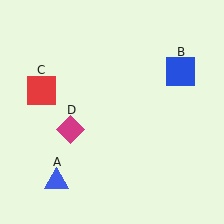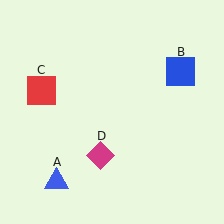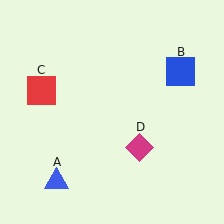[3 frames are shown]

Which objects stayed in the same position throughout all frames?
Blue triangle (object A) and blue square (object B) and red square (object C) remained stationary.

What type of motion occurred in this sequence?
The magenta diamond (object D) rotated counterclockwise around the center of the scene.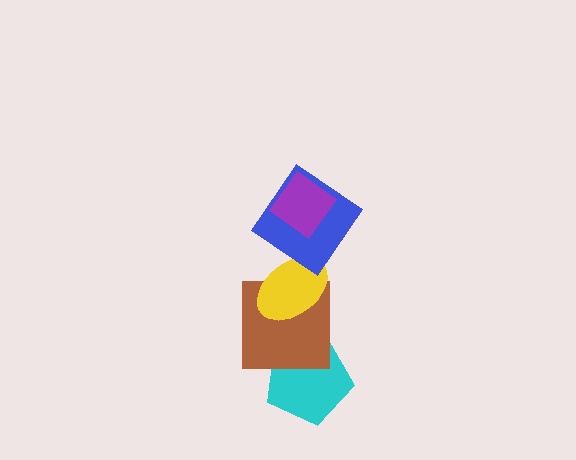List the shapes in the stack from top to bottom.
From top to bottom: the purple diamond, the blue diamond, the yellow ellipse, the brown square, the cyan pentagon.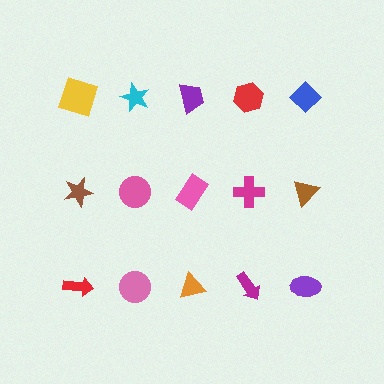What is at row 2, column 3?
A pink rectangle.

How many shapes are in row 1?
5 shapes.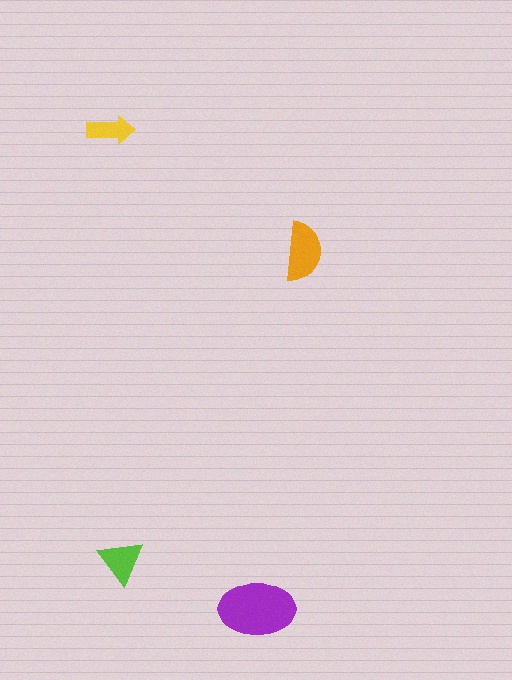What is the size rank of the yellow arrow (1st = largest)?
4th.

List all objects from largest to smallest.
The purple ellipse, the orange semicircle, the lime triangle, the yellow arrow.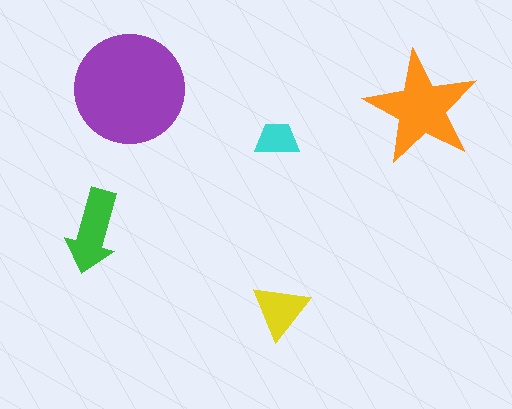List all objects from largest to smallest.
The purple circle, the orange star, the green arrow, the yellow triangle, the cyan trapezoid.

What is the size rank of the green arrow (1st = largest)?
3rd.